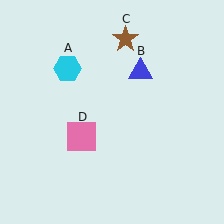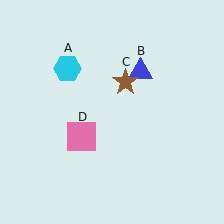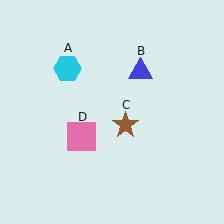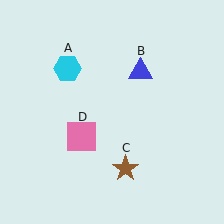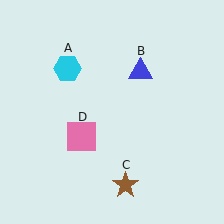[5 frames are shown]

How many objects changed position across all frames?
1 object changed position: brown star (object C).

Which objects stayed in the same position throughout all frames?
Cyan hexagon (object A) and blue triangle (object B) and pink square (object D) remained stationary.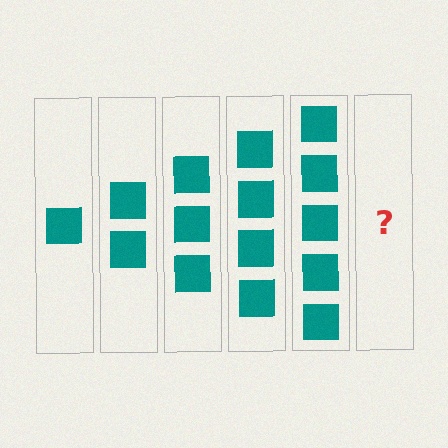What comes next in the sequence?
The next element should be 6 squares.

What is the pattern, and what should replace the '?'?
The pattern is that each step adds one more square. The '?' should be 6 squares.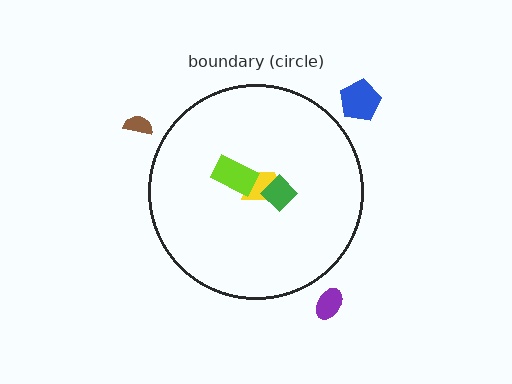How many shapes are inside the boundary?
3 inside, 3 outside.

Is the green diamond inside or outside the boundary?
Inside.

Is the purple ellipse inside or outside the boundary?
Outside.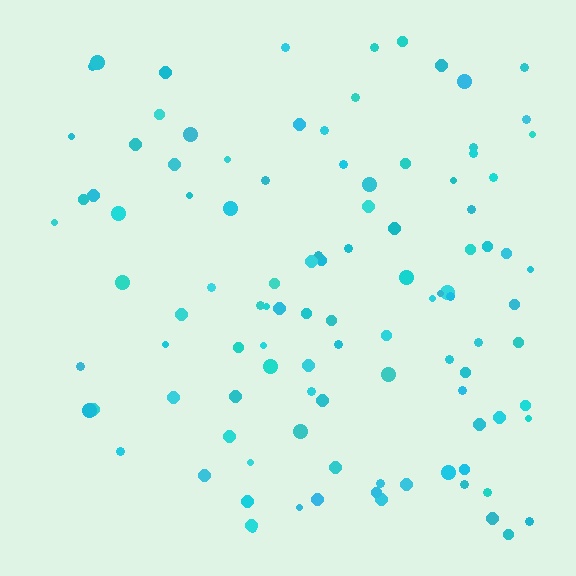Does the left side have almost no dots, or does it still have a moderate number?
Still a moderate number, just noticeably fewer than the right.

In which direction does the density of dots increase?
From left to right, with the right side densest.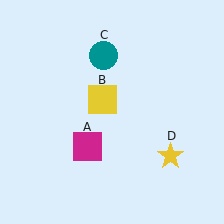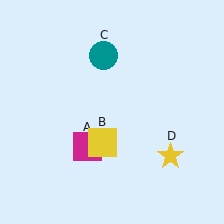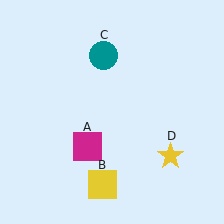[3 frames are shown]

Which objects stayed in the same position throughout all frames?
Magenta square (object A) and teal circle (object C) and yellow star (object D) remained stationary.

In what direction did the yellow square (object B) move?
The yellow square (object B) moved down.